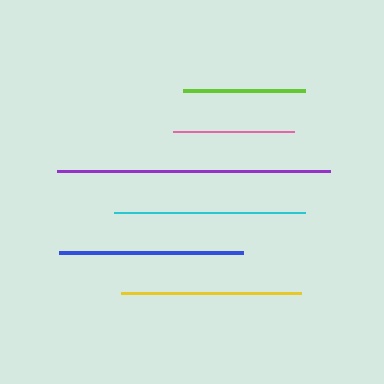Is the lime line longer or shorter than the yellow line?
The yellow line is longer than the lime line.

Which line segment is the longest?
The purple line is the longest at approximately 273 pixels.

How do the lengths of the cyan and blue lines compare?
The cyan and blue lines are approximately the same length.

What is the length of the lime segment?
The lime segment is approximately 122 pixels long.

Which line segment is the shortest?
The pink line is the shortest at approximately 121 pixels.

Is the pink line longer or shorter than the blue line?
The blue line is longer than the pink line.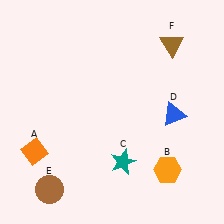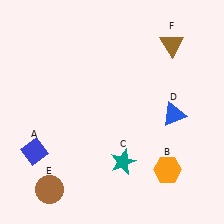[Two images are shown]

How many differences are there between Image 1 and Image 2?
There is 1 difference between the two images.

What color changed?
The diamond (A) changed from orange in Image 1 to blue in Image 2.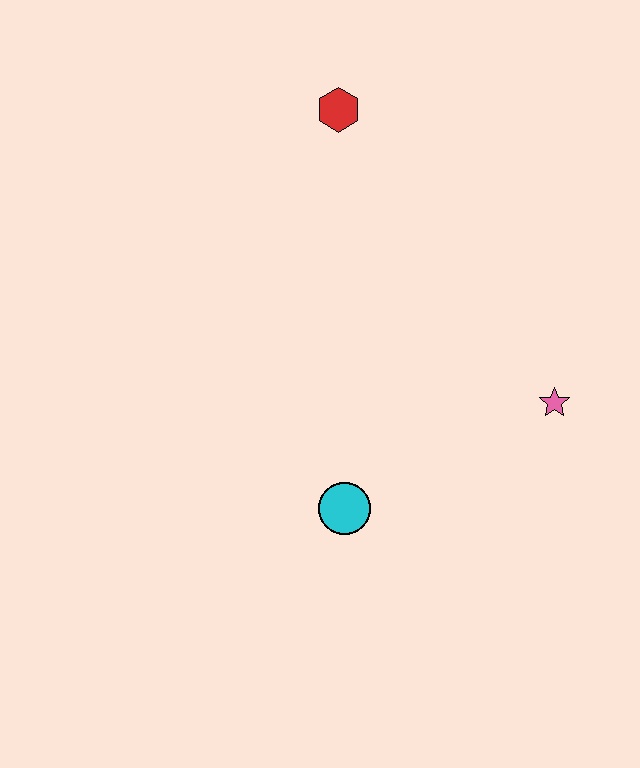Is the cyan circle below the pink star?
Yes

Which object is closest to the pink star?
The cyan circle is closest to the pink star.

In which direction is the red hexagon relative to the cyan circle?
The red hexagon is above the cyan circle.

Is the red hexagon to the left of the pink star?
Yes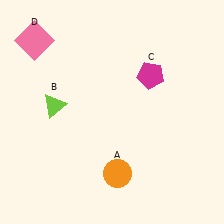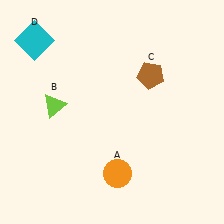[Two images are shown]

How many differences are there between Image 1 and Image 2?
There are 2 differences between the two images.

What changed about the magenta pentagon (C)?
In Image 1, C is magenta. In Image 2, it changed to brown.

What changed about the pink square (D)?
In Image 1, D is pink. In Image 2, it changed to cyan.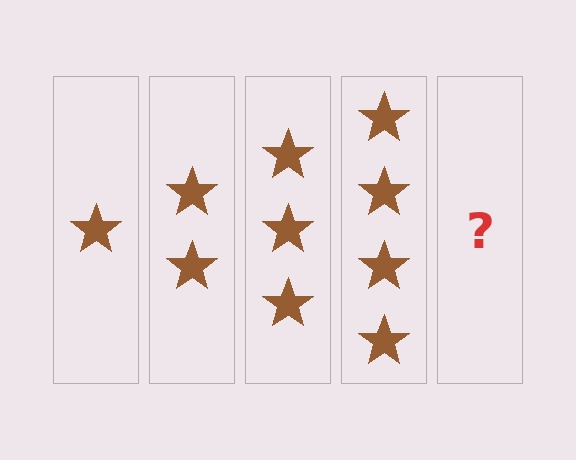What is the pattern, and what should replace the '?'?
The pattern is that each step adds one more star. The '?' should be 5 stars.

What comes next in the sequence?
The next element should be 5 stars.